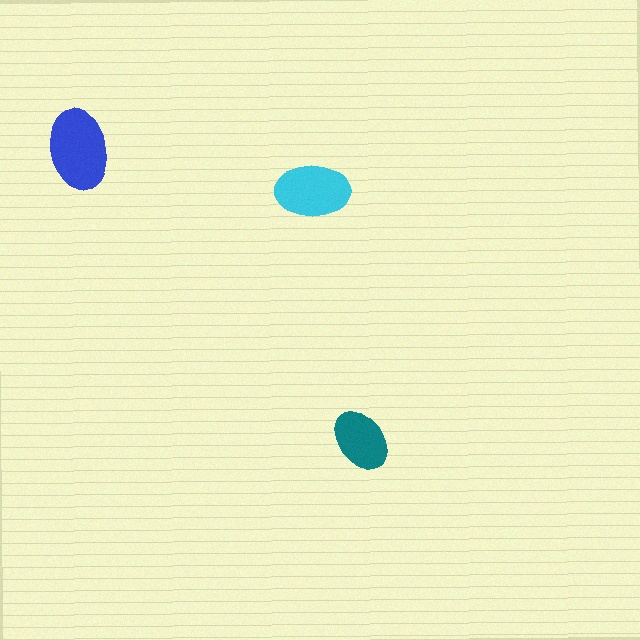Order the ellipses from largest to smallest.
the blue one, the cyan one, the teal one.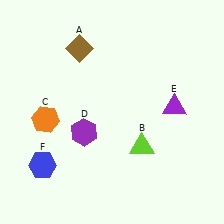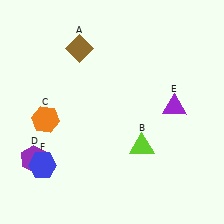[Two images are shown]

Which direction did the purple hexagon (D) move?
The purple hexagon (D) moved left.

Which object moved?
The purple hexagon (D) moved left.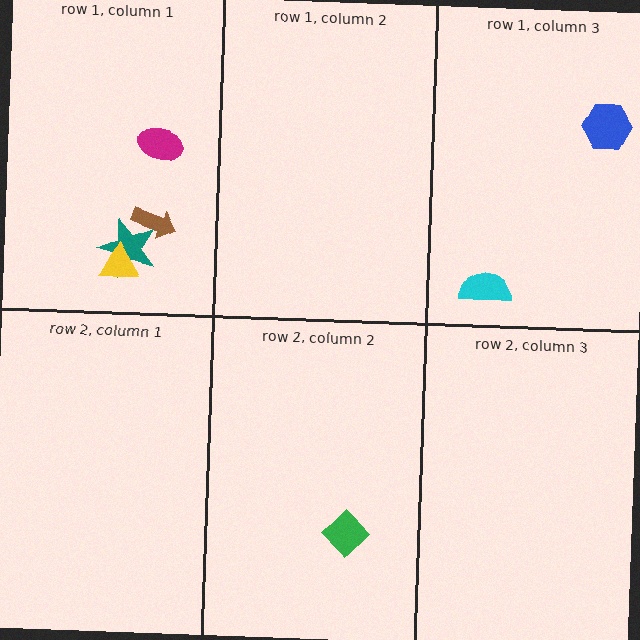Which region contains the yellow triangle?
The row 1, column 1 region.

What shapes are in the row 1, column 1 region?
The brown arrow, the teal star, the yellow triangle, the magenta ellipse.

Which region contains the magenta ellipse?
The row 1, column 1 region.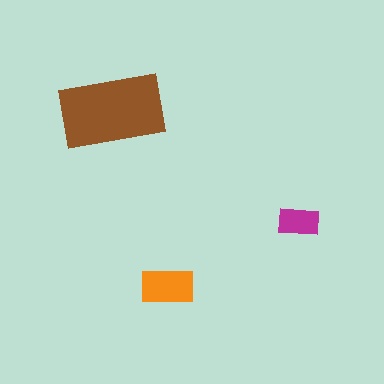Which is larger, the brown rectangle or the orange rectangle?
The brown one.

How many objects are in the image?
There are 3 objects in the image.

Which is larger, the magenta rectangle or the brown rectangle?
The brown one.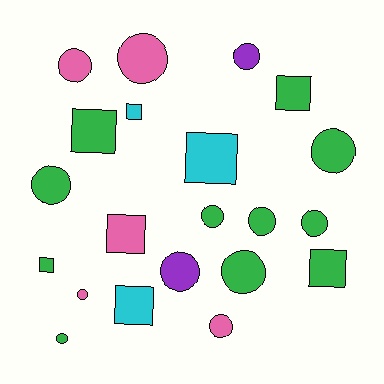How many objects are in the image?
There are 21 objects.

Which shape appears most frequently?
Circle, with 13 objects.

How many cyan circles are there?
There are no cyan circles.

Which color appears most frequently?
Green, with 11 objects.